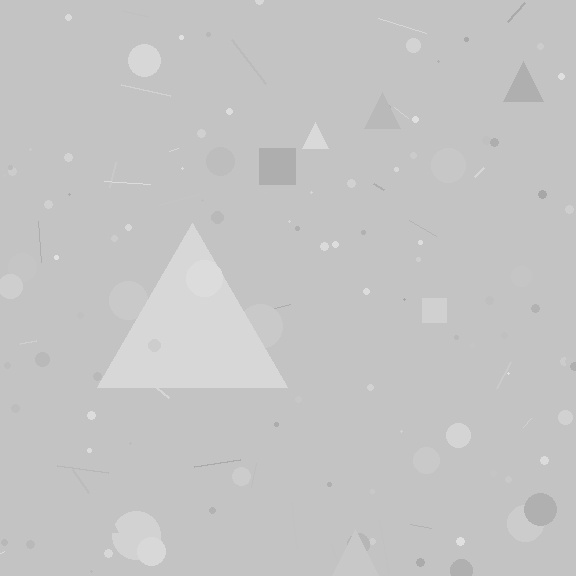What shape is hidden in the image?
A triangle is hidden in the image.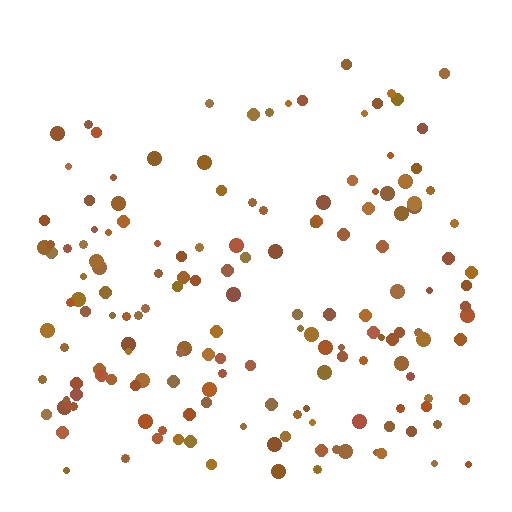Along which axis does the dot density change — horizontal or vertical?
Vertical.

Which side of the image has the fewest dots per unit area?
The top.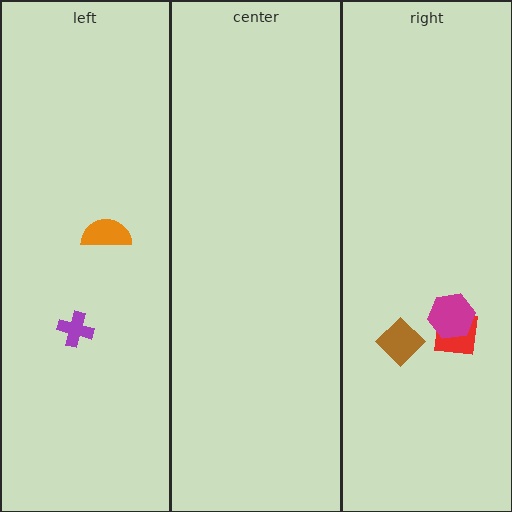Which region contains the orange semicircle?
The left region.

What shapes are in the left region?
The purple cross, the orange semicircle.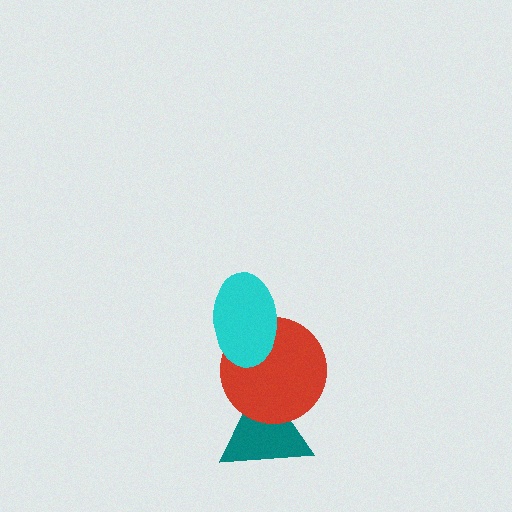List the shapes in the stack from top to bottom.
From top to bottom: the cyan ellipse, the red circle, the teal triangle.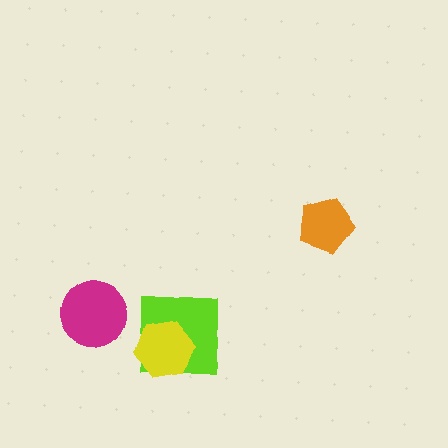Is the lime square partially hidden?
Yes, it is partially covered by another shape.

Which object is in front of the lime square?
The yellow hexagon is in front of the lime square.